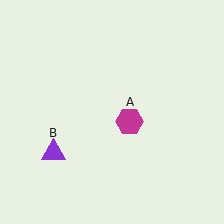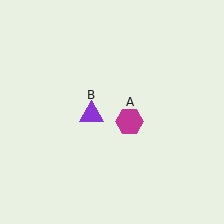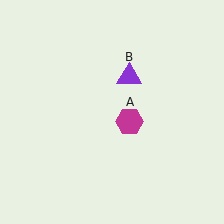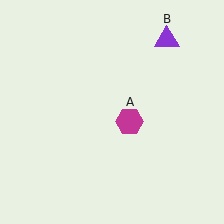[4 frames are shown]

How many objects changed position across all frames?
1 object changed position: purple triangle (object B).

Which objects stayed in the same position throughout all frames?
Magenta hexagon (object A) remained stationary.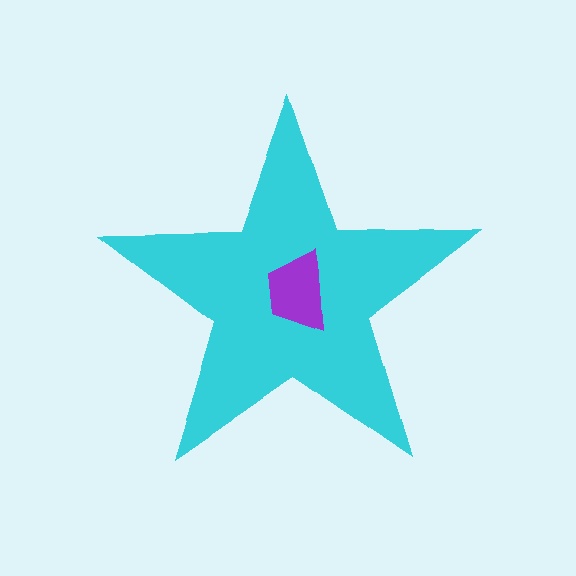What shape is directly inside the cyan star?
The purple trapezoid.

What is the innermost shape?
The purple trapezoid.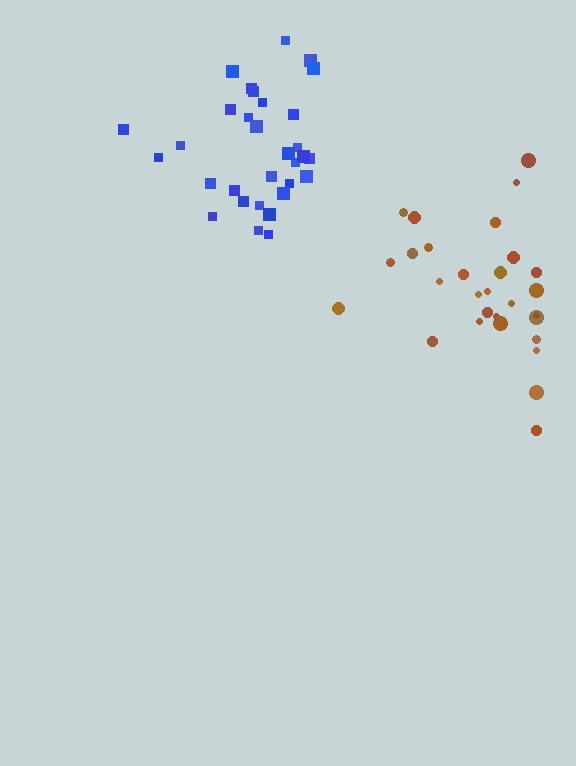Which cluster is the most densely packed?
Blue.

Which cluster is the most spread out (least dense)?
Brown.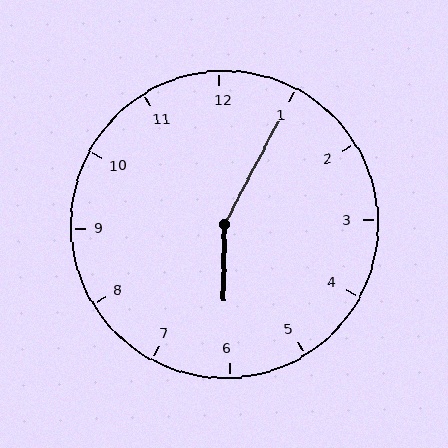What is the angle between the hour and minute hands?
Approximately 152 degrees.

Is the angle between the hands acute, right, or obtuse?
It is obtuse.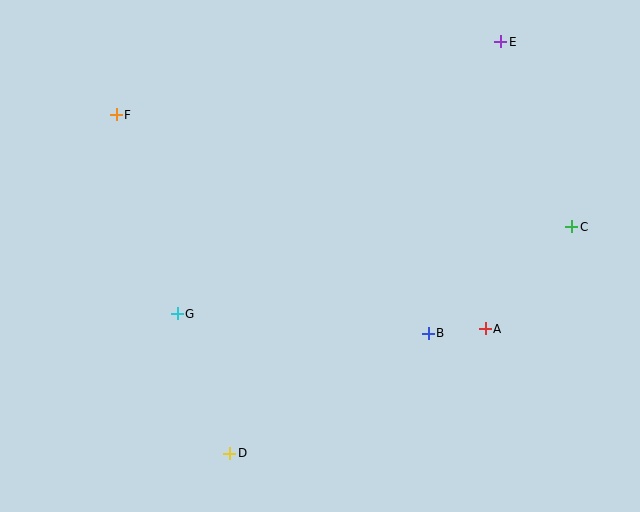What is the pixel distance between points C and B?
The distance between C and B is 178 pixels.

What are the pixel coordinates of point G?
Point G is at (177, 314).